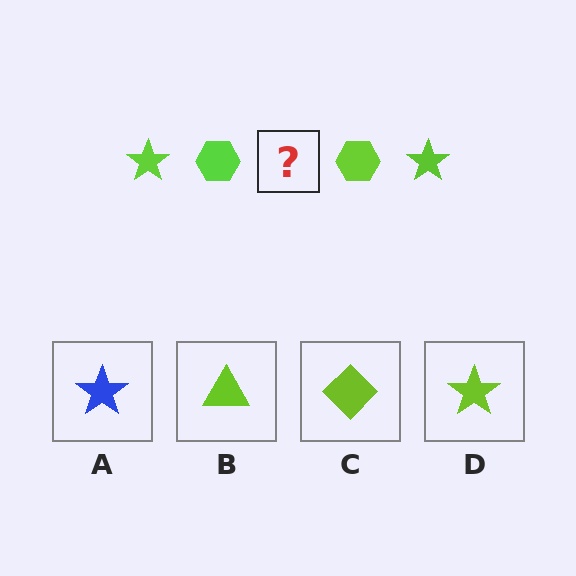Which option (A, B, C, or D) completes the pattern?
D.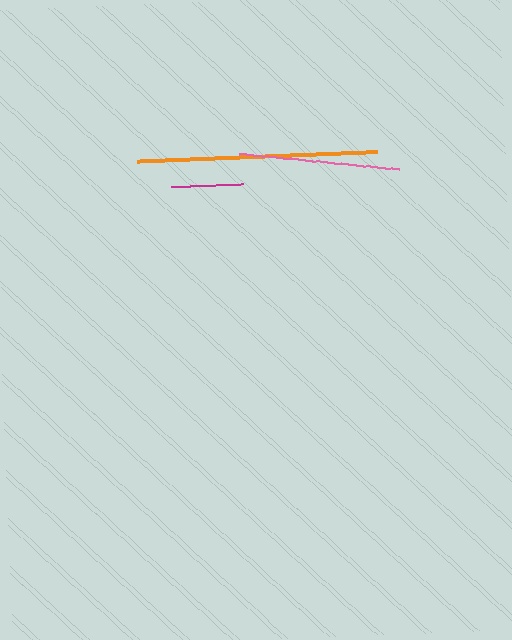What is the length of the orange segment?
The orange segment is approximately 241 pixels long.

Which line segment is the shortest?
The magenta line is the shortest at approximately 72 pixels.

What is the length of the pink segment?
The pink segment is approximately 160 pixels long.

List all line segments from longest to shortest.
From longest to shortest: orange, pink, magenta.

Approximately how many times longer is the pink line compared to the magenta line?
The pink line is approximately 2.2 times the length of the magenta line.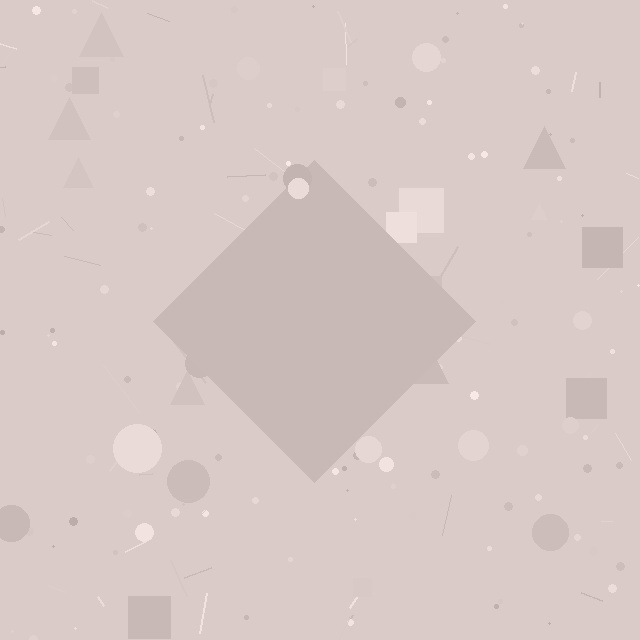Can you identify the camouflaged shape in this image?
The camouflaged shape is a diamond.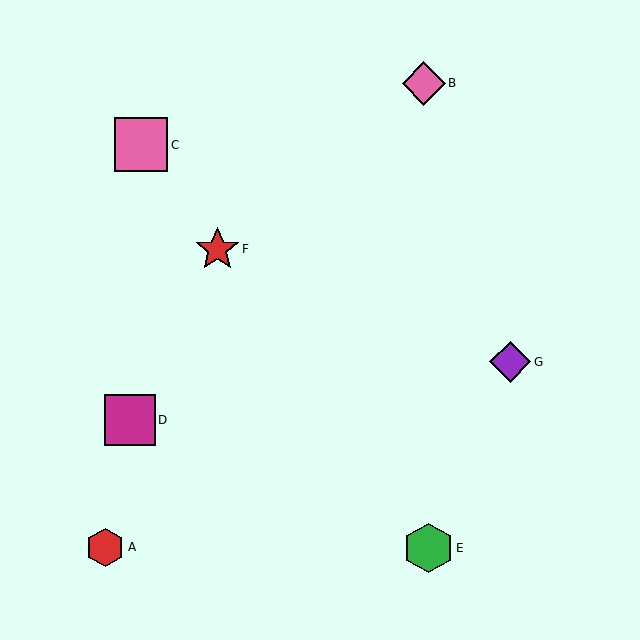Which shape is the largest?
The pink square (labeled C) is the largest.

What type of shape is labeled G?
Shape G is a purple diamond.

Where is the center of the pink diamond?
The center of the pink diamond is at (424, 83).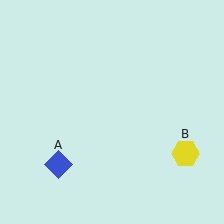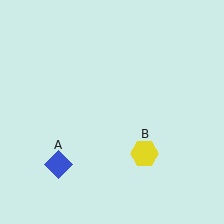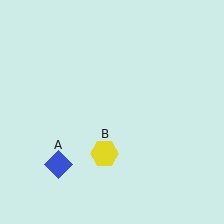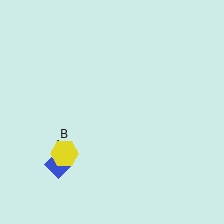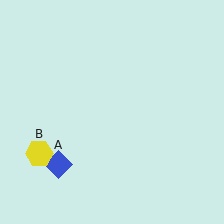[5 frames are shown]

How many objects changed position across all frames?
1 object changed position: yellow hexagon (object B).